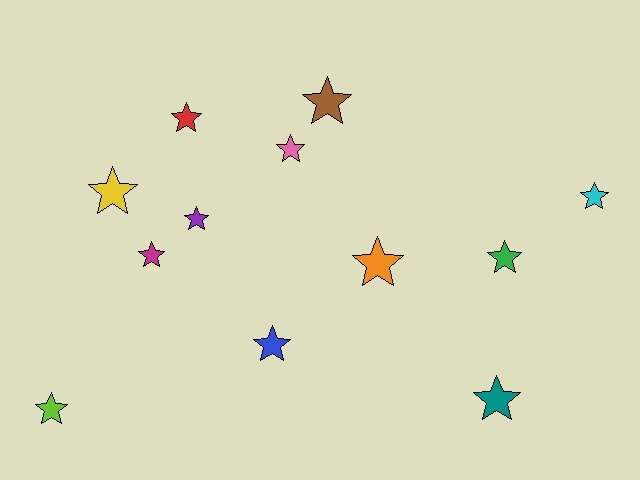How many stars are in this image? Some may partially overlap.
There are 12 stars.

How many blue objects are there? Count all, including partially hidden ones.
There is 1 blue object.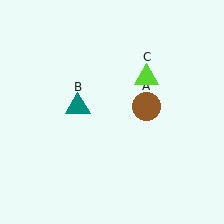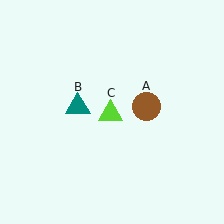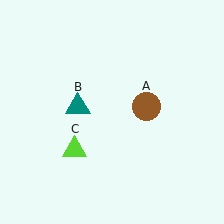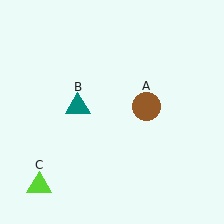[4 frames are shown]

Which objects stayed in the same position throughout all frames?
Brown circle (object A) and teal triangle (object B) remained stationary.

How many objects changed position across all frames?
1 object changed position: lime triangle (object C).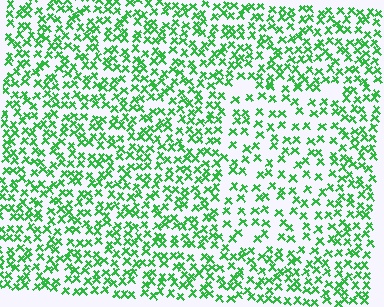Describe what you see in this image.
The image contains small green elements arranged at two different densities. A rectangle-shaped region is visible where the elements are less densely packed than the surrounding area.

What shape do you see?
I see a rectangle.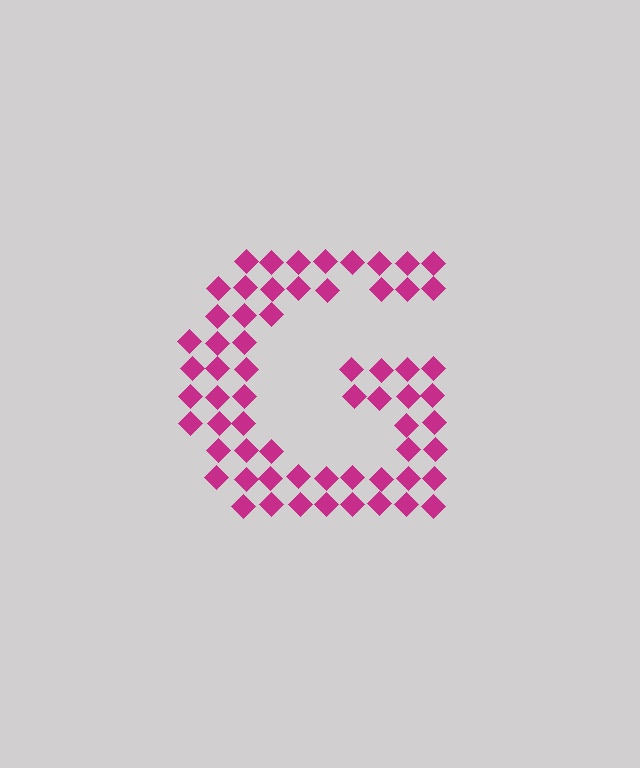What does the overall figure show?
The overall figure shows the letter G.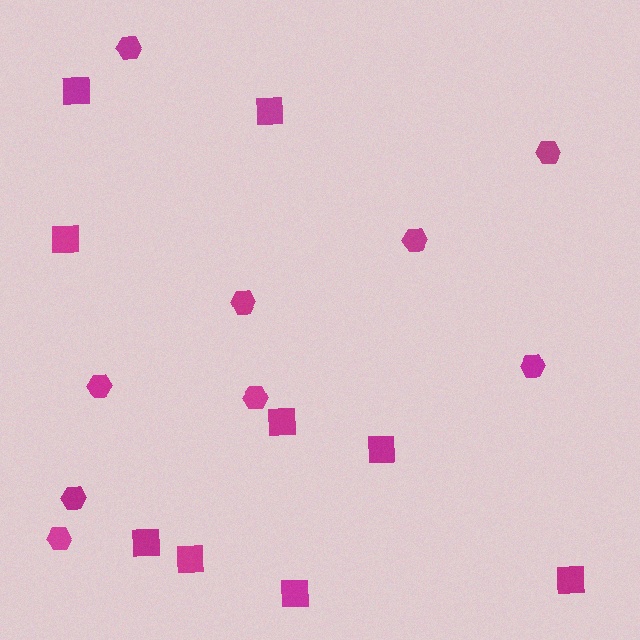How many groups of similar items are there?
There are 2 groups: one group of hexagons (9) and one group of squares (9).